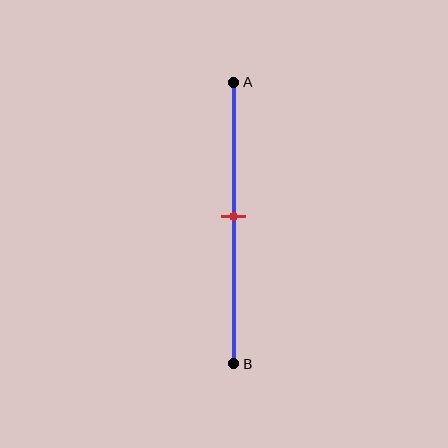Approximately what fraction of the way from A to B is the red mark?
The red mark is approximately 50% of the way from A to B.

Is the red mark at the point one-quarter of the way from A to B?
No, the mark is at about 50% from A, not at the 25% one-quarter point.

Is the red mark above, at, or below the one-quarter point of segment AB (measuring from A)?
The red mark is below the one-quarter point of segment AB.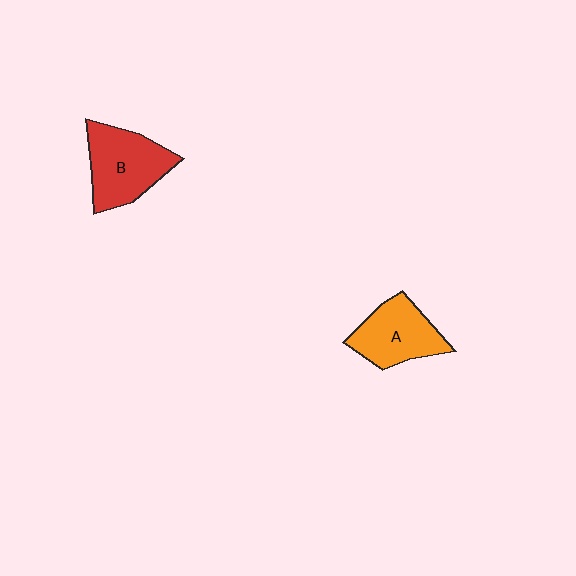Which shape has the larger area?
Shape B (red).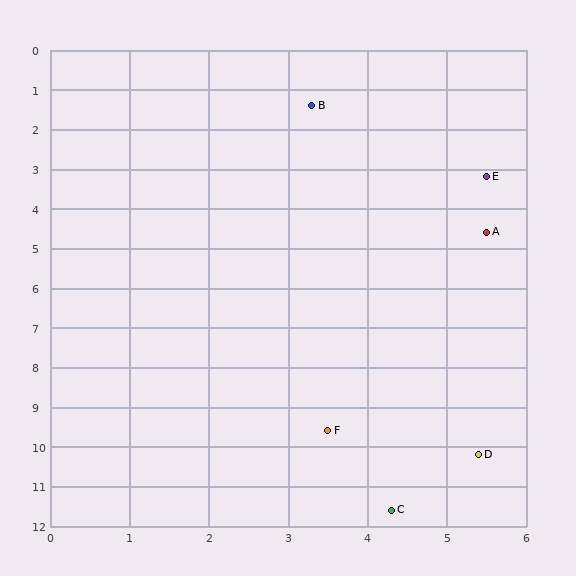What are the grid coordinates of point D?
Point D is at approximately (5.4, 10.2).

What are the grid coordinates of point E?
Point E is at approximately (5.5, 3.2).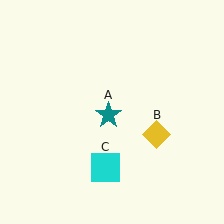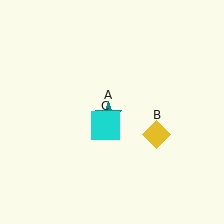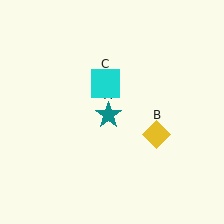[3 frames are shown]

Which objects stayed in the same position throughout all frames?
Teal star (object A) and yellow diamond (object B) remained stationary.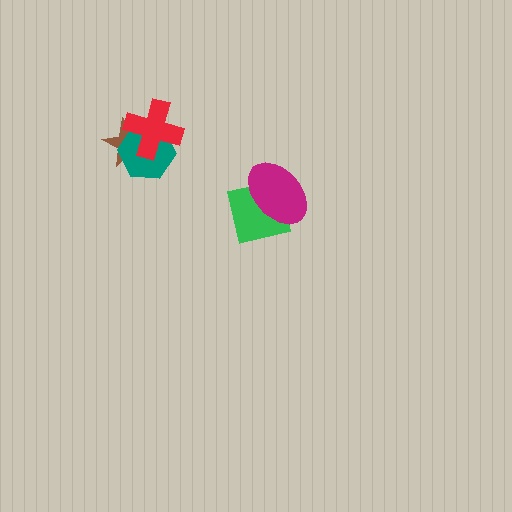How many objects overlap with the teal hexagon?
2 objects overlap with the teal hexagon.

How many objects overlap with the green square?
1 object overlaps with the green square.